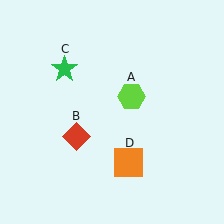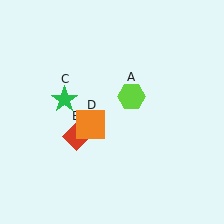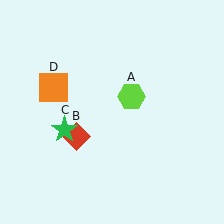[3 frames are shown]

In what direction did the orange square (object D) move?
The orange square (object D) moved up and to the left.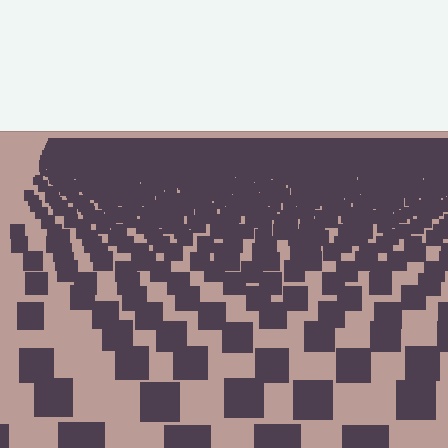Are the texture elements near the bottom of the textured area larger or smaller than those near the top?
Larger. Near the bottom, elements are closer to the viewer and appear at a bigger on-screen size.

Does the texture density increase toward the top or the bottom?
Density increases toward the top.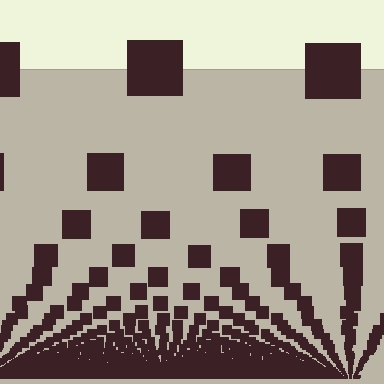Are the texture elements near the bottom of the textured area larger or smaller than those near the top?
Smaller. The gradient is inverted — elements near the bottom are smaller and denser.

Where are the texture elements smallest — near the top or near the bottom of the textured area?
Near the bottom.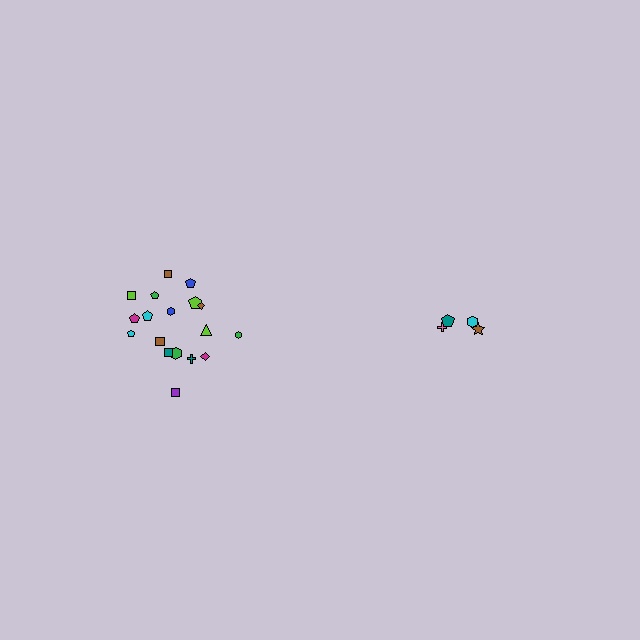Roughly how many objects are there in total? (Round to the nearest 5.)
Roughly 20 objects in total.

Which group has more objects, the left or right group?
The left group.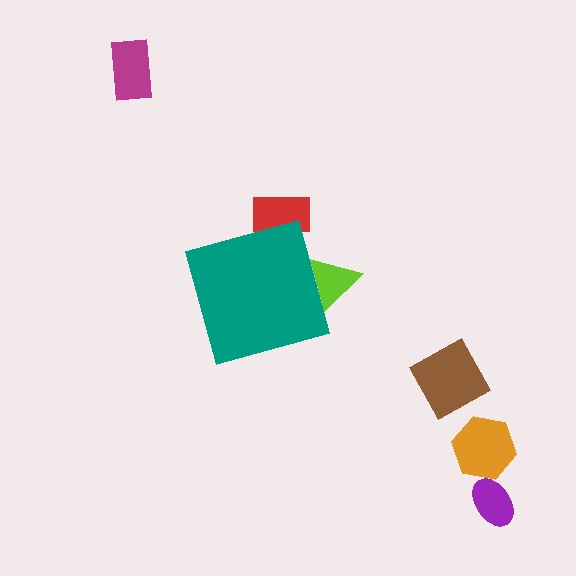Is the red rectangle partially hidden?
Yes, the red rectangle is partially hidden behind the teal diamond.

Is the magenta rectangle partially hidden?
No, the magenta rectangle is fully visible.